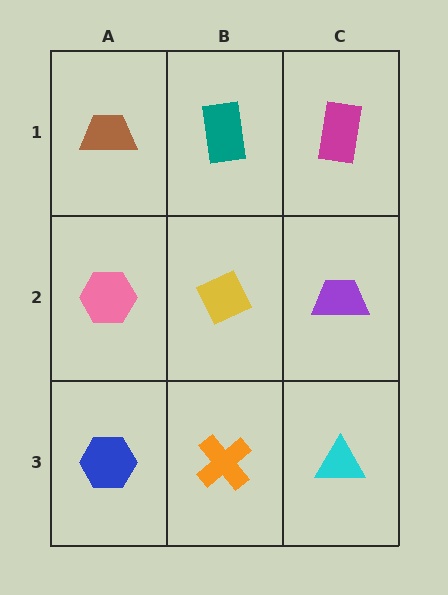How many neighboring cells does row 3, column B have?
3.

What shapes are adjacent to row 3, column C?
A purple trapezoid (row 2, column C), an orange cross (row 3, column B).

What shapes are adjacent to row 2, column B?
A teal rectangle (row 1, column B), an orange cross (row 3, column B), a pink hexagon (row 2, column A), a purple trapezoid (row 2, column C).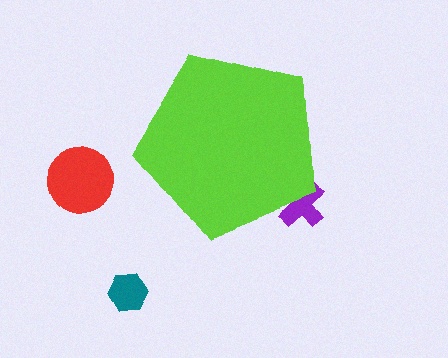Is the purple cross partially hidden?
Yes, the purple cross is partially hidden behind the lime pentagon.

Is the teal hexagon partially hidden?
No, the teal hexagon is fully visible.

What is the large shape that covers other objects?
A lime pentagon.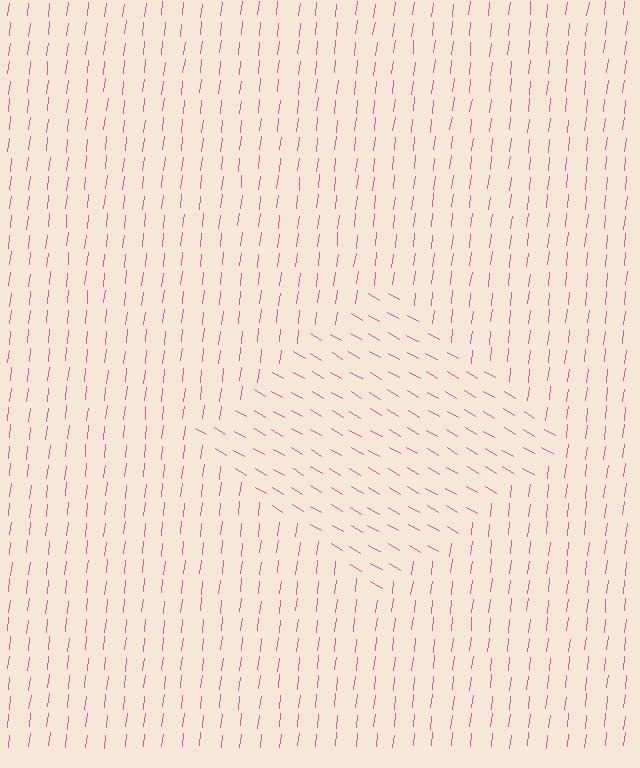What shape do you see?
I see a diamond.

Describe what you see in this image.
The image is filled with small pink line segments. A diamond region in the image has lines oriented differently from the surrounding lines, creating a visible texture boundary.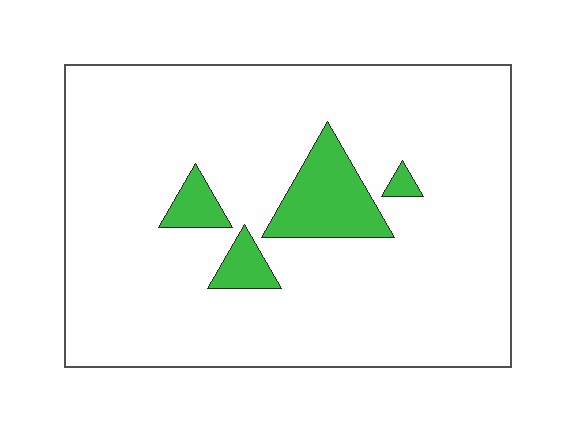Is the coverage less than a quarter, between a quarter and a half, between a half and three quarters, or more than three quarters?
Less than a quarter.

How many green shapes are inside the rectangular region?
4.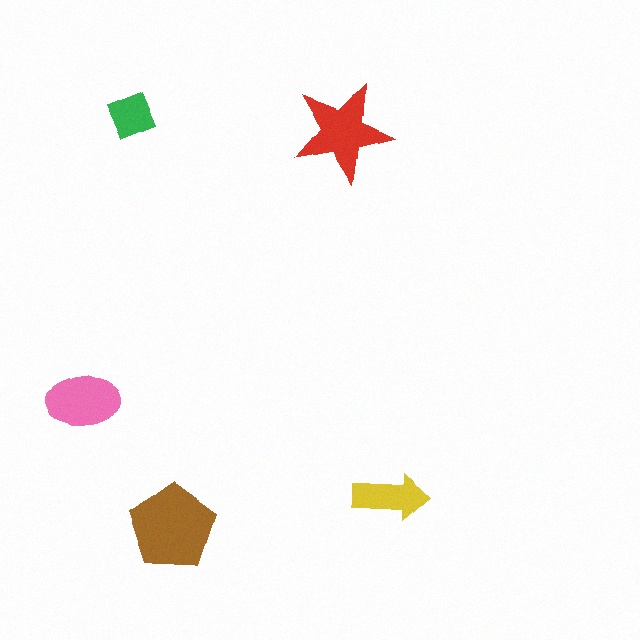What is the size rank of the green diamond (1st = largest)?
5th.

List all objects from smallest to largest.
The green diamond, the yellow arrow, the pink ellipse, the red star, the brown pentagon.